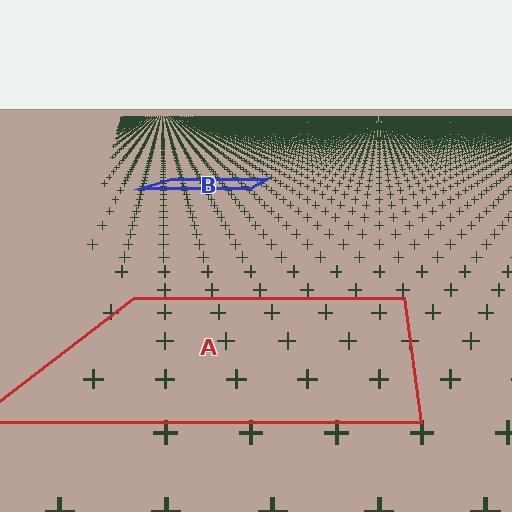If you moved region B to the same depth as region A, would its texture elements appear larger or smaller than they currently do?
They would appear larger. At a closer depth, the same texture elements are projected at a bigger on-screen size.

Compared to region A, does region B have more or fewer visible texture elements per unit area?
Region B has more texture elements per unit area — they are packed more densely because it is farther away.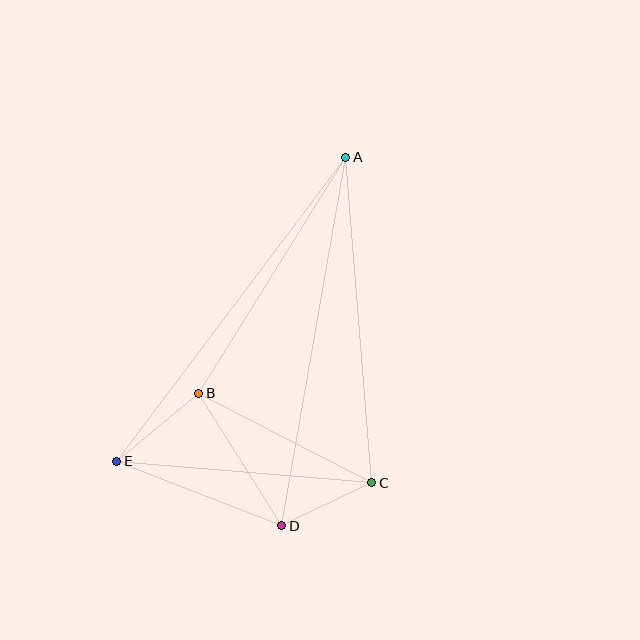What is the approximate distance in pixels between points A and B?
The distance between A and B is approximately 278 pixels.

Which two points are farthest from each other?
Points A and E are farthest from each other.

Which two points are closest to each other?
Points C and D are closest to each other.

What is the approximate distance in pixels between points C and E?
The distance between C and E is approximately 256 pixels.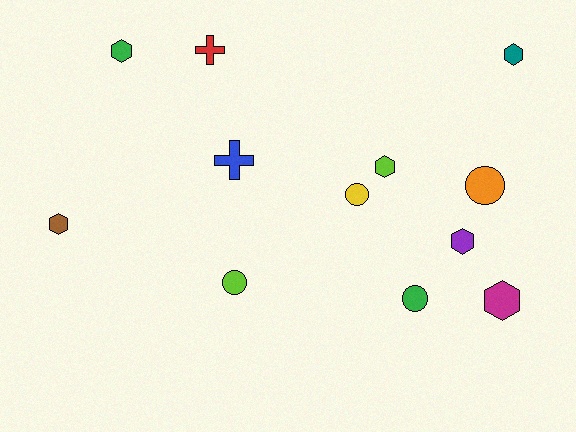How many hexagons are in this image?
There are 6 hexagons.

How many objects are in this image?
There are 12 objects.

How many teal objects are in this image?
There is 1 teal object.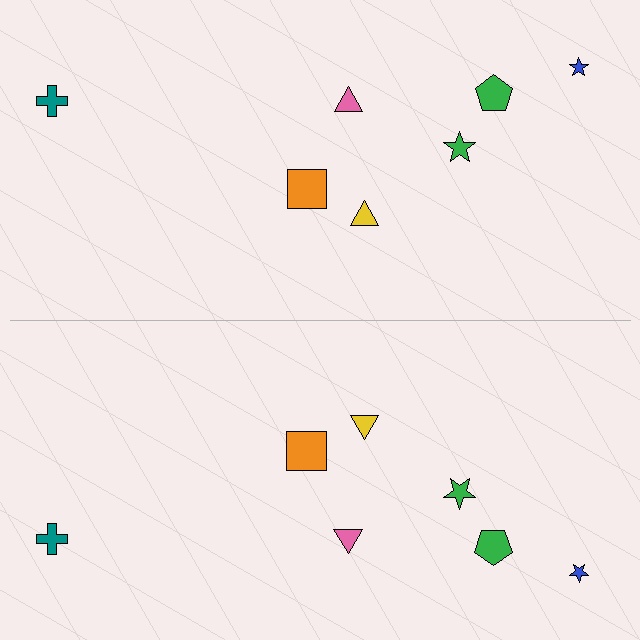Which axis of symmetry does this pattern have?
The pattern has a horizontal axis of symmetry running through the center of the image.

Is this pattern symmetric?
Yes, this pattern has bilateral (reflection) symmetry.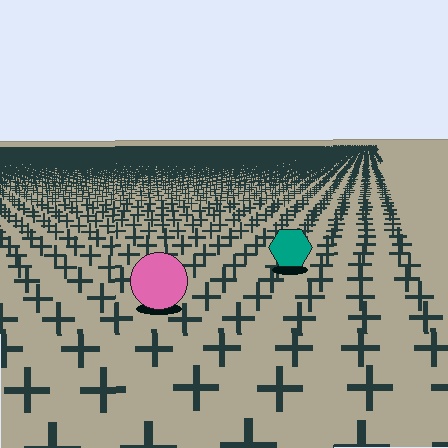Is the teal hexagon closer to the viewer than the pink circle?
No. The pink circle is closer — you can tell from the texture gradient: the ground texture is coarser near it.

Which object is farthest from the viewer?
The teal hexagon is farthest from the viewer. It appears smaller and the ground texture around it is denser.